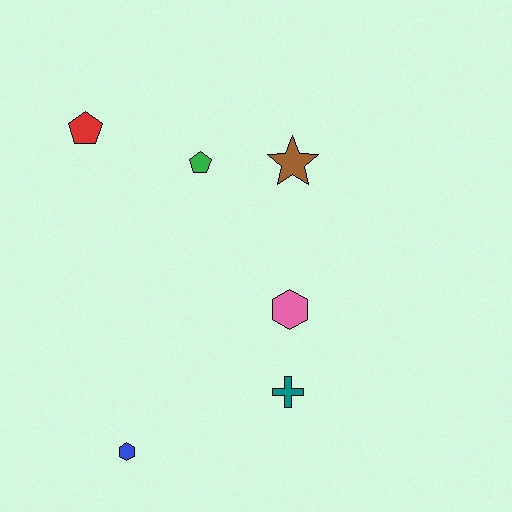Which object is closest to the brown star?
The green pentagon is closest to the brown star.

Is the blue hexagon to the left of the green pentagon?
Yes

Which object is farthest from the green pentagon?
The blue hexagon is farthest from the green pentagon.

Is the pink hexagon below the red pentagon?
Yes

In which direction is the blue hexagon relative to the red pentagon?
The blue hexagon is below the red pentagon.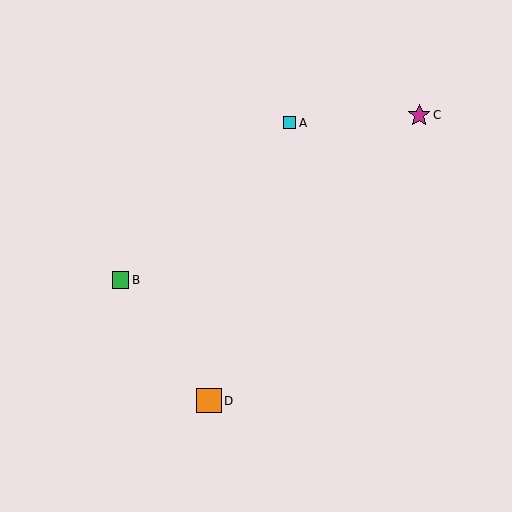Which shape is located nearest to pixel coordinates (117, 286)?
The green square (labeled B) at (120, 280) is nearest to that location.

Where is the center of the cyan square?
The center of the cyan square is at (289, 123).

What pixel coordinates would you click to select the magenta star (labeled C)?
Click at (419, 115) to select the magenta star C.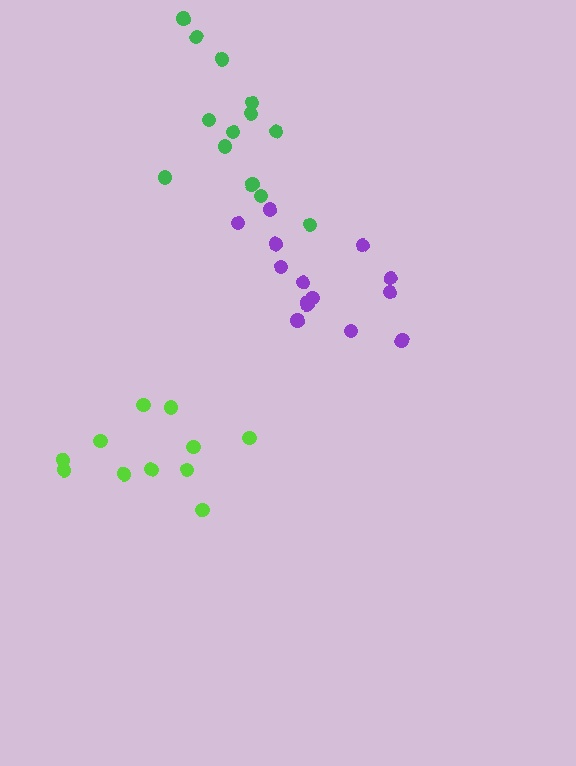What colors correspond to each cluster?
The clusters are colored: purple, green, lime.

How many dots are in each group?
Group 1: 14 dots, Group 2: 13 dots, Group 3: 11 dots (38 total).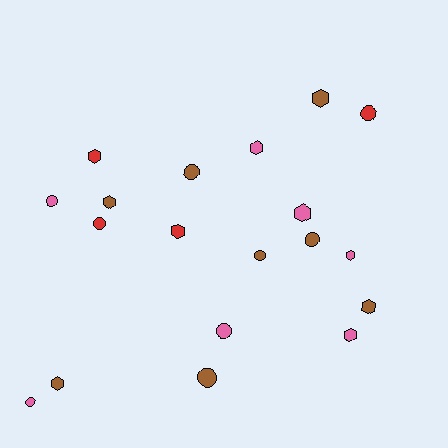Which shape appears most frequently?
Hexagon, with 10 objects.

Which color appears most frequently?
Brown, with 8 objects.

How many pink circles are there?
There are 3 pink circles.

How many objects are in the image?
There are 19 objects.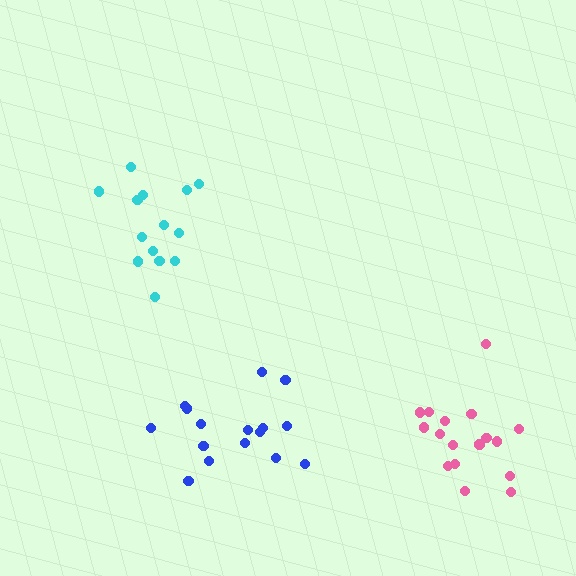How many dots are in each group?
Group 1: 16 dots, Group 2: 14 dots, Group 3: 17 dots (47 total).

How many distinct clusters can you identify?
There are 3 distinct clusters.